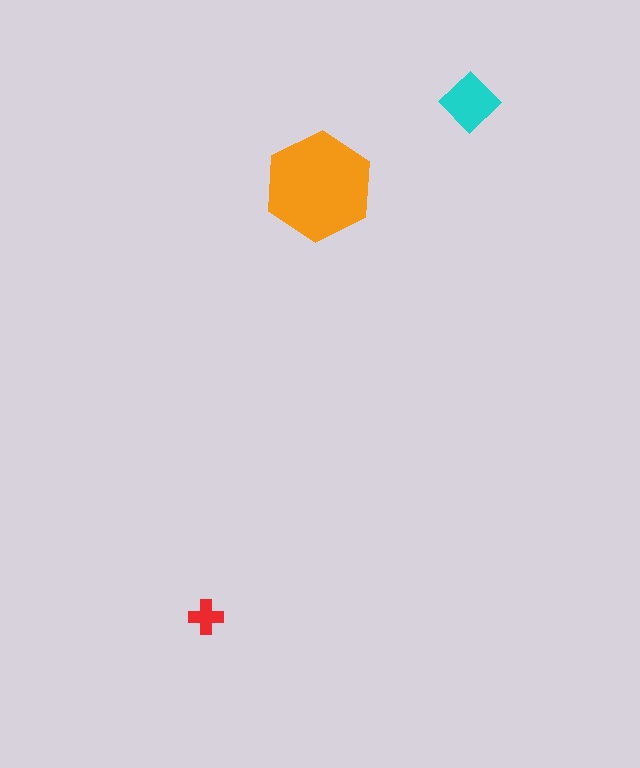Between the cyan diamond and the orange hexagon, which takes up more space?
The orange hexagon.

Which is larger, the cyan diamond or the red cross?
The cyan diamond.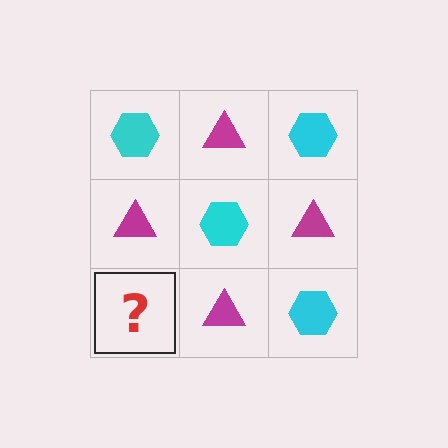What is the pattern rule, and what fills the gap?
The rule is that it alternates cyan hexagon and magenta triangle in a checkerboard pattern. The gap should be filled with a cyan hexagon.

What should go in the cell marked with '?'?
The missing cell should contain a cyan hexagon.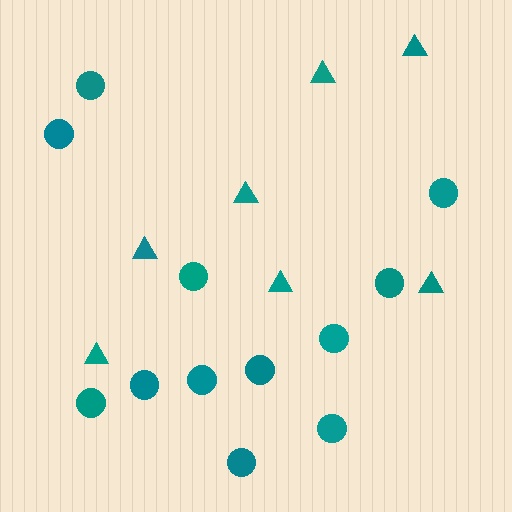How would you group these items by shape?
There are 2 groups: one group of circles (12) and one group of triangles (7).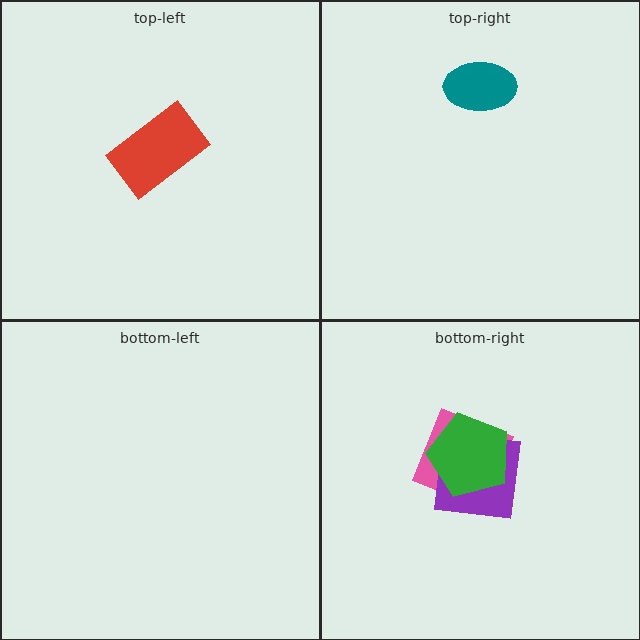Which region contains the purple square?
The bottom-right region.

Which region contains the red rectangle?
The top-left region.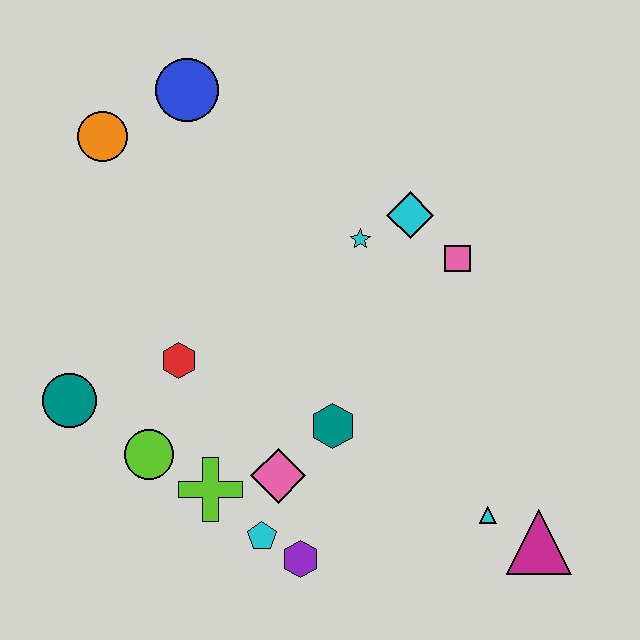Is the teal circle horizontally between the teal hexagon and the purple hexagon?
No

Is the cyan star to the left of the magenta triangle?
Yes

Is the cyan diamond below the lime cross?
No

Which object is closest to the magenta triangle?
The cyan triangle is closest to the magenta triangle.